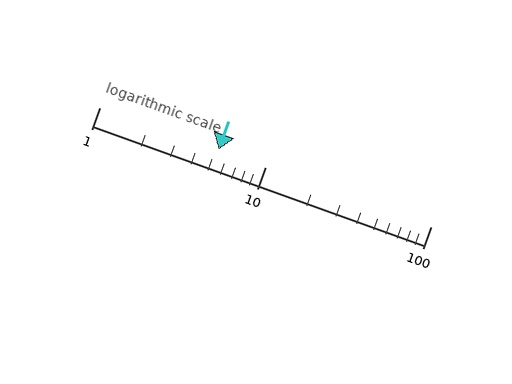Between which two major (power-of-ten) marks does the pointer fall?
The pointer is between 1 and 10.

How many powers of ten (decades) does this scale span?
The scale spans 2 decades, from 1 to 100.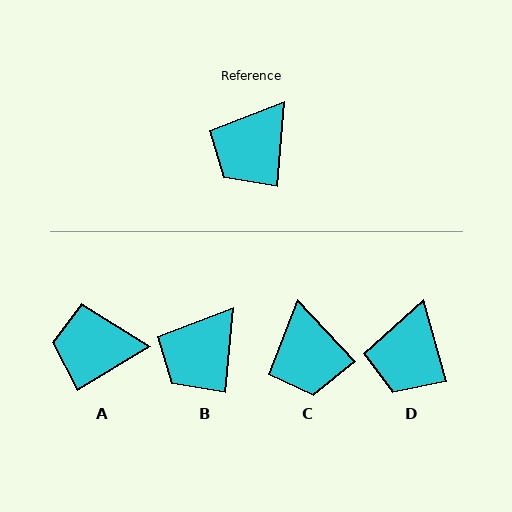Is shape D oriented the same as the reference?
No, it is off by about 20 degrees.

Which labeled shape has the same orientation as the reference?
B.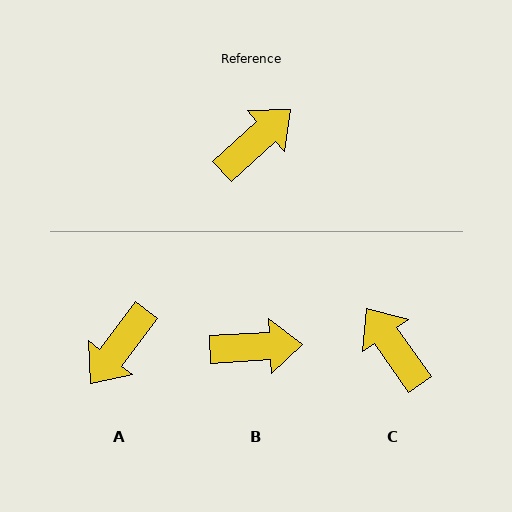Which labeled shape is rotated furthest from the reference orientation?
A, about 170 degrees away.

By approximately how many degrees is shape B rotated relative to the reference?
Approximately 39 degrees clockwise.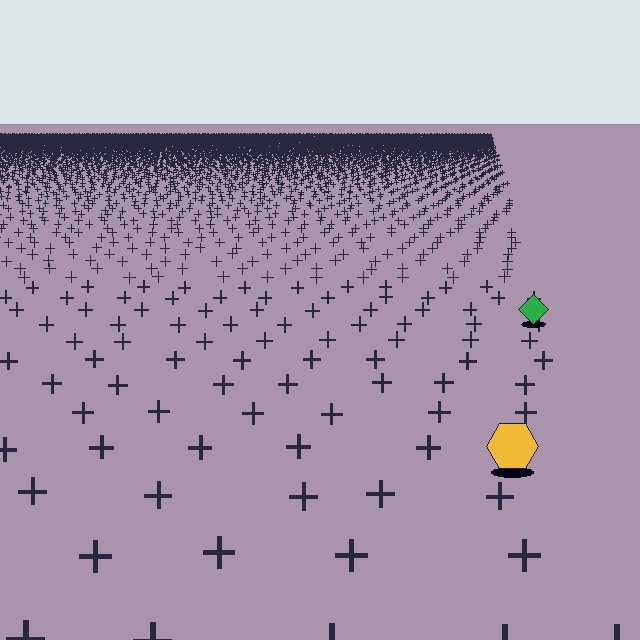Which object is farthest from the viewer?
The green diamond is farthest from the viewer. It appears smaller and the ground texture around it is denser.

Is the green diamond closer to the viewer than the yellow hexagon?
No. The yellow hexagon is closer — you can tell from the texture gradient: the ground texture is coarser near it.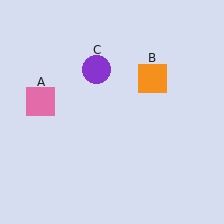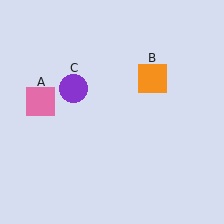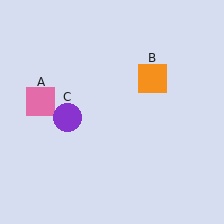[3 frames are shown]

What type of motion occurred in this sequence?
The purple circle (object C) rotated counterclockwise around the center of the scene.